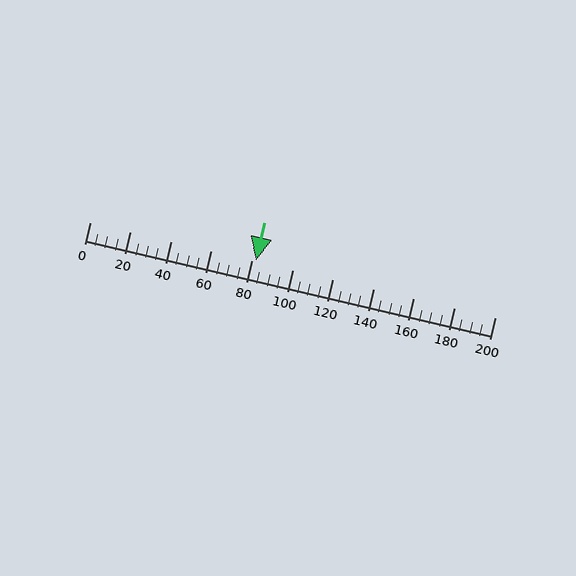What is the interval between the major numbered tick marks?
The major tick marks are spaced 20 units apart.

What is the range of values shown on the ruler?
The ruler shows values from 0 to 200.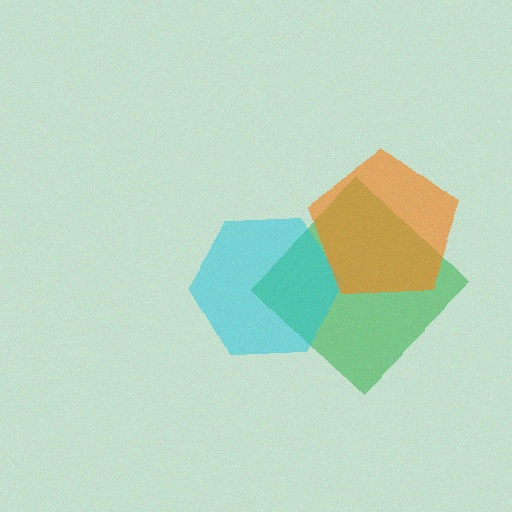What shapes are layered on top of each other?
The layered shapes are: a green diamond, a cyan hexagon, an orange pentagon.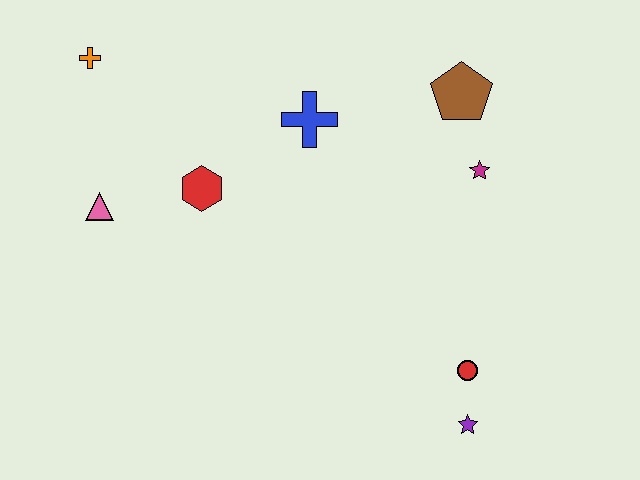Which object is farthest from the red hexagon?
The purple star is farthest from the red hexagon.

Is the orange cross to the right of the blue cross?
No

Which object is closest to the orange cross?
The pink triangle is closest to the orange cross.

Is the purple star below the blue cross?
Yes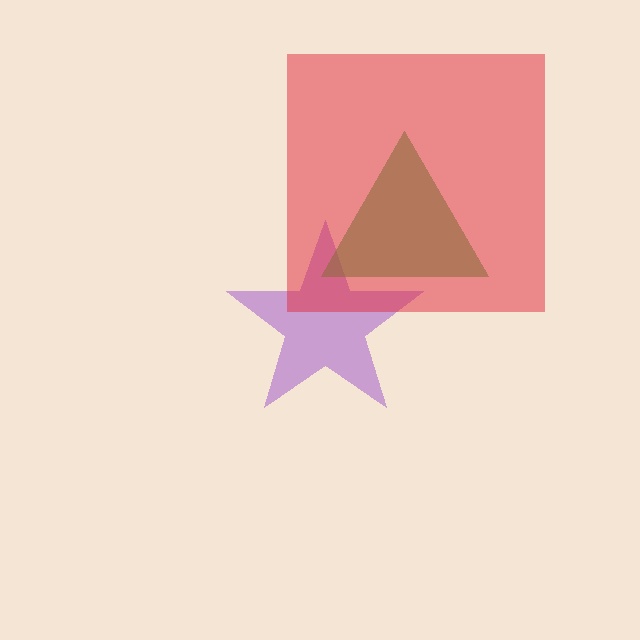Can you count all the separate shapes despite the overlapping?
Yes, there are 3 separate shapes.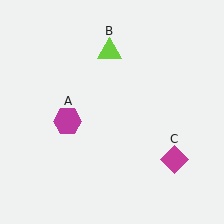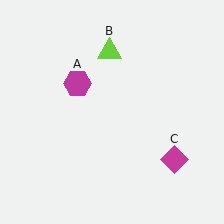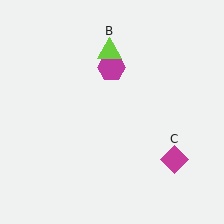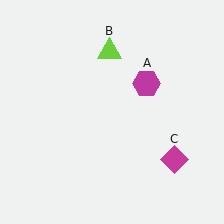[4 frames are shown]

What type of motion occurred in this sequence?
The magenta hexagon (object A) rotated clockwise around the center of the scene.